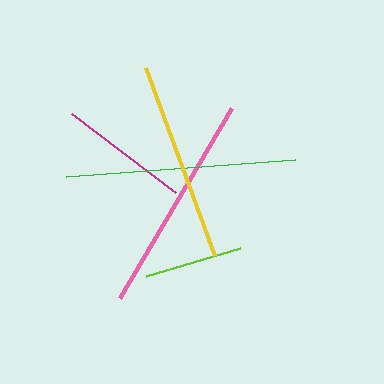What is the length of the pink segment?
The pink segment is approximately 221 pixels long.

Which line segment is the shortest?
The lime line is the shortest at approximately 97 pixels.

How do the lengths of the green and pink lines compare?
The green and pink lines are approximately the same length.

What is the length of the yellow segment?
The yellow segment is approximately 201 pixels long.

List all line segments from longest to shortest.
From longest to shortest: green, pink, yellow, magenta, lime.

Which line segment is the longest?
The green line is the longest at approximately 229 pixels.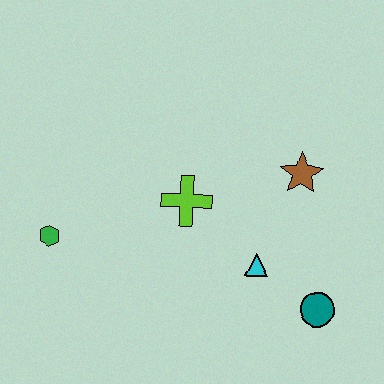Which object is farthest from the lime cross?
The teal circle is farthest from the lime cross.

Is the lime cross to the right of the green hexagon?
Yes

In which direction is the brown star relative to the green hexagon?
The brown star is to the right of the green hexagon.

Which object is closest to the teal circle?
The cyan triangle is closest to the teal circle.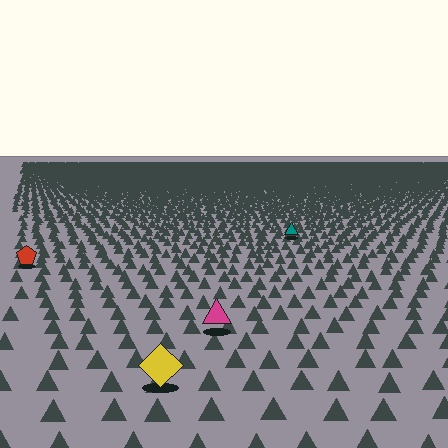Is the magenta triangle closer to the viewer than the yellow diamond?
No. The yellow diamond is closer — you can tell from the texture gradient: the ground texture is coarser near it.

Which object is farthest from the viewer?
The teal triangle is farthest from the viewer. It appears smaller and the ground texture around it is denser.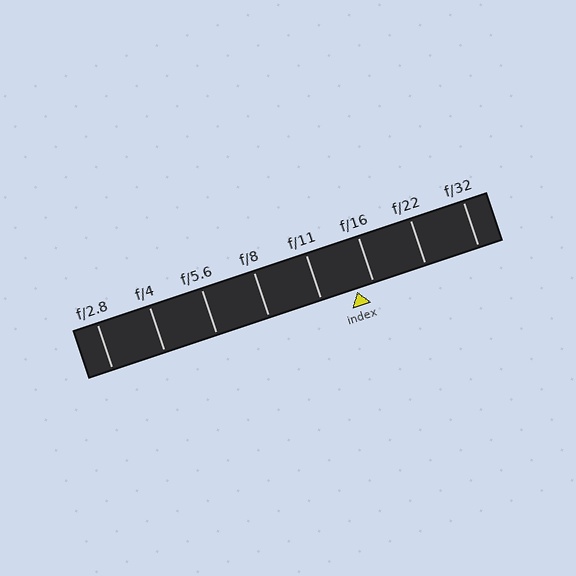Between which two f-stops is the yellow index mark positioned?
The index mark is between f/11 and f/16.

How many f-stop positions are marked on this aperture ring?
There are 8 f-stop positions marked.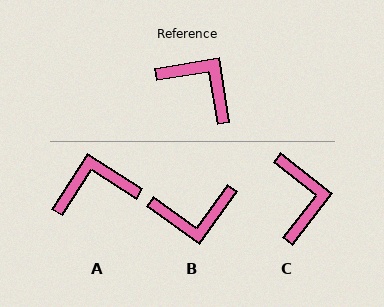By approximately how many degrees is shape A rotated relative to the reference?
Approximately 48 degrees counter-clockwise.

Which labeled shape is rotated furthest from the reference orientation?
B, about 136 degrees away.